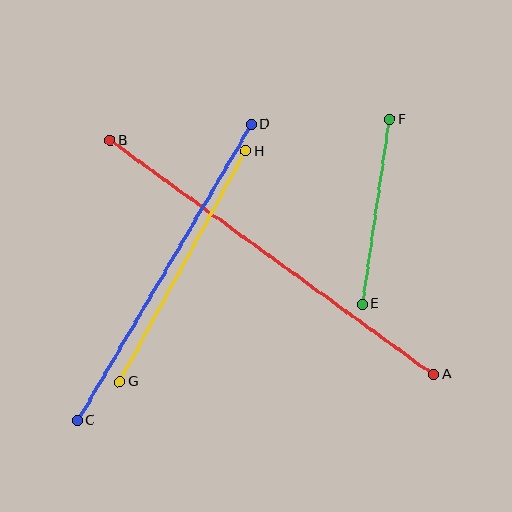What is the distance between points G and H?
The distance is approximately 263 pixels.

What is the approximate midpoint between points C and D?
The midpoint is at approximately (164, 272) pixels.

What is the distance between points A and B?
The distance is approximately 399 pixels.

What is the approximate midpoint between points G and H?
The midpoint is at approximately (182, 266) pixels.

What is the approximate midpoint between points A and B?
The midpoint is at approximately (272, 257) pixels.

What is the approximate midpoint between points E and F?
The midpoint is at approximately (376, 212) pixels.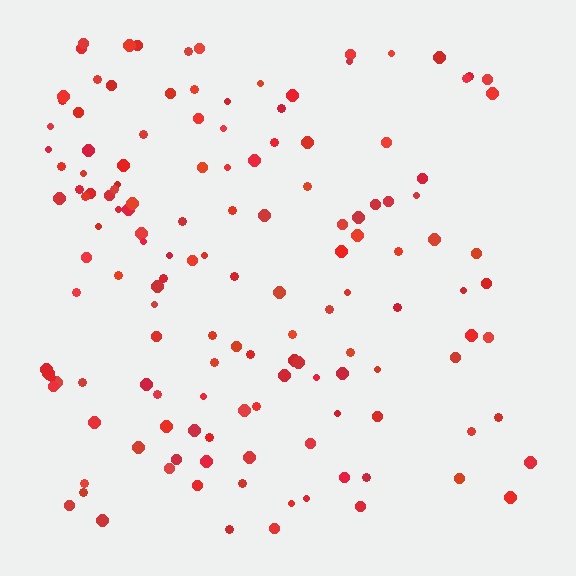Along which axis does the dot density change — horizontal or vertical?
Horizontal.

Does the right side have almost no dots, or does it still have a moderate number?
Still a moderate number, just noticeably fewer than the left.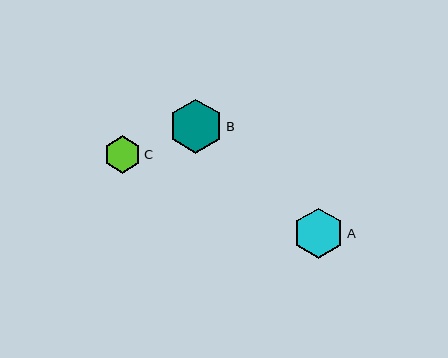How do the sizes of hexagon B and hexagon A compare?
Hexagon B and hexagon A are approximately the same size.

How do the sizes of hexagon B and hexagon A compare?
Hexagon B and hexagon A are approximately the same size.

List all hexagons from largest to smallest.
From largest to smallest: B, A, C.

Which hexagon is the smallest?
Hexagon C is the smallest with a size of approximately 38 pixels.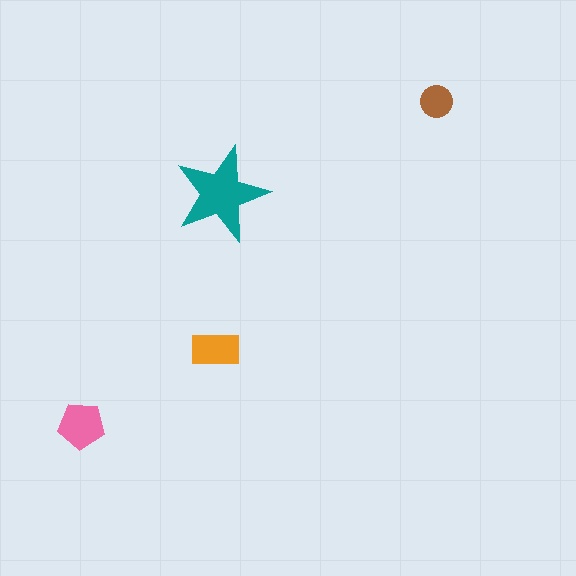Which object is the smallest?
The brown circle.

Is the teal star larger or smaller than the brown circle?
Larger.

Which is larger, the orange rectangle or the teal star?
The teal star.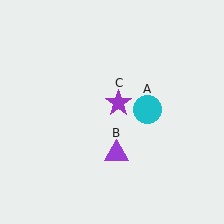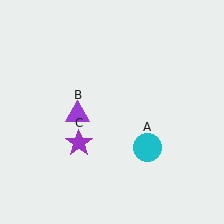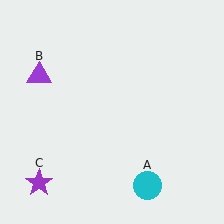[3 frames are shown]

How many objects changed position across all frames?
3 objects changed position: cyan circle (object A), purple triangle (object B), purple star (object C).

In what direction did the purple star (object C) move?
The purple star (object C) moved down and to the left.